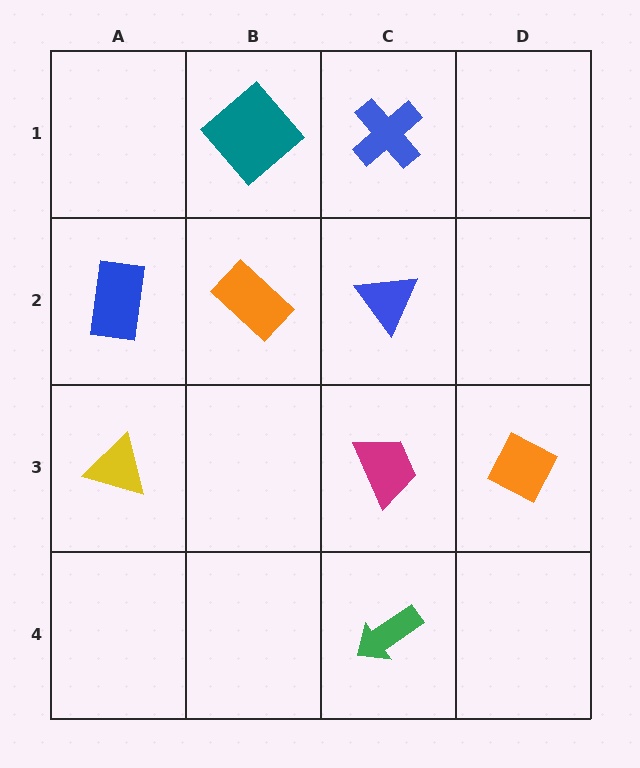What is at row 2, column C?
A blue triangle.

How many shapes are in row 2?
3 shapes.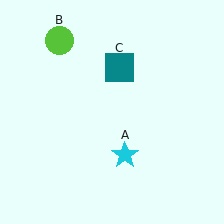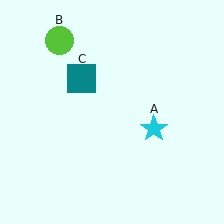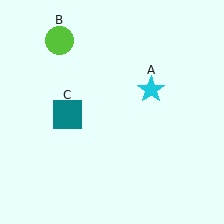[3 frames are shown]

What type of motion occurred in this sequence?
The cyan star (object A), teal square (object C) rotated counterclockwise around the center of the scene.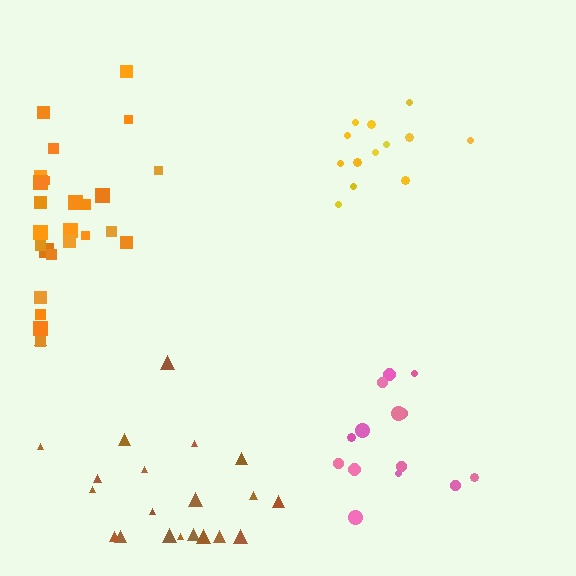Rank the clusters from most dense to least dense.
yellow, pink, orange, brown.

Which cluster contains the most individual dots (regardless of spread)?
Orange (26).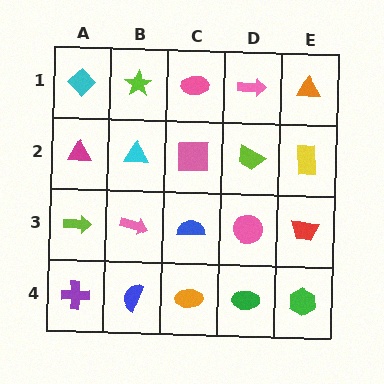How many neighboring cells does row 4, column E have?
2.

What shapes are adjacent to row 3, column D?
A lime trapezoid (row 2, column D), a green ellipse (row 4, column D), a blue semicircle (row 3, column C), a red trapezoid (row 3, column E).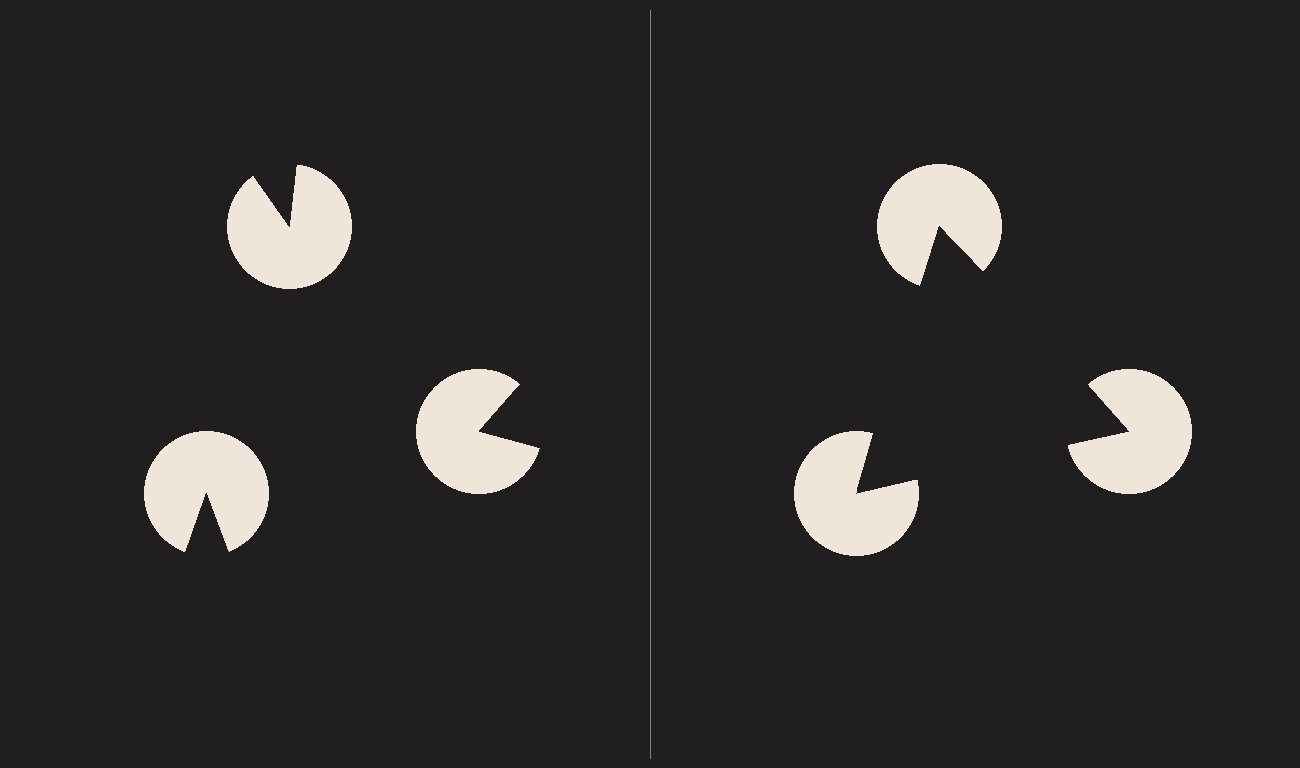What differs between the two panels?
The pac-man discs are positioned identically on both sides; only the wedge orientations differ. On the right they align to a triangle; on the left they are misaligned.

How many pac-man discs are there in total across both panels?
6 — 3 on each side.